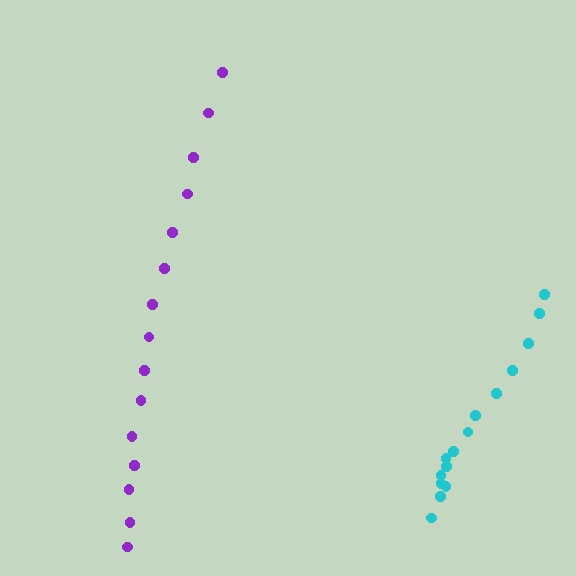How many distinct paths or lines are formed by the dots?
There are 2 distinct paths.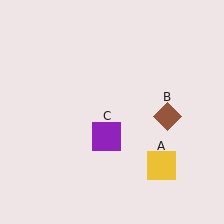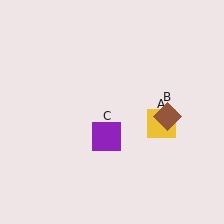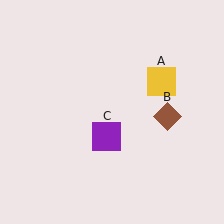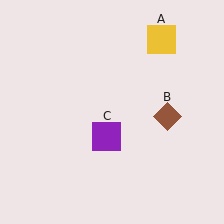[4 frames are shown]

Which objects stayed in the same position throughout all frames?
Brown diamond (object B) and purple square (object C) remained stationary.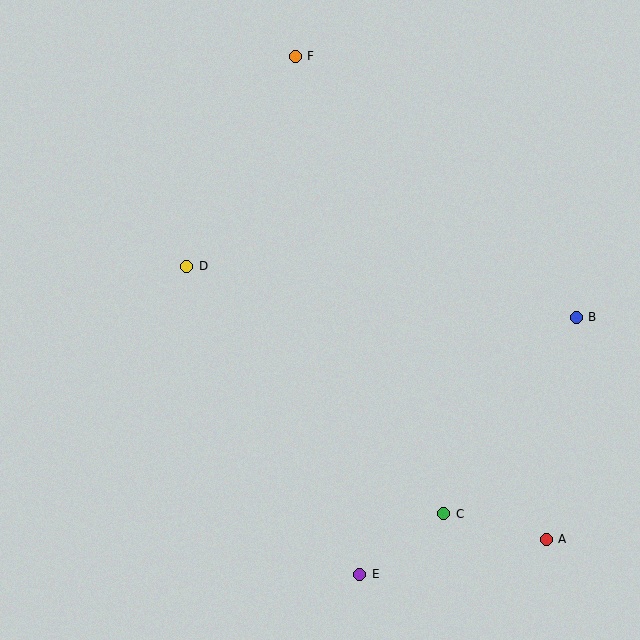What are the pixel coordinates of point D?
Point D is at (187, 266).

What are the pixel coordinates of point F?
Point F is at (295, 56).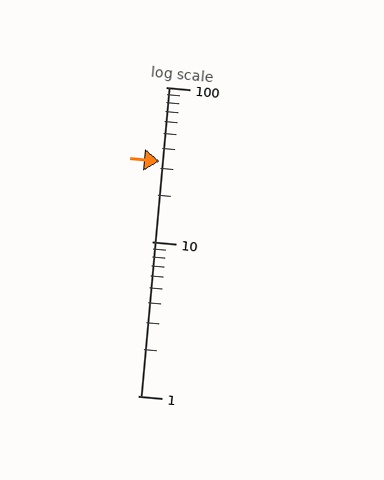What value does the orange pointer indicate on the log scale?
The pointer indicates approximately 33.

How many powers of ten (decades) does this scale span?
The scale spans 2 decades, from 1 to 100.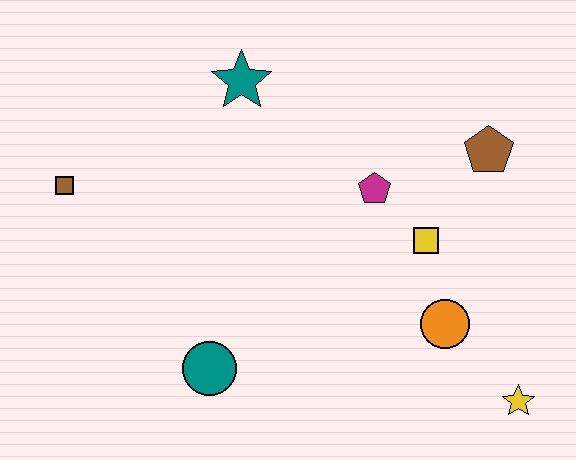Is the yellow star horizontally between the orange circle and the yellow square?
No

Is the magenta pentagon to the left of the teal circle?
No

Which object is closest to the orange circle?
The yellow square is closest to the orange circle.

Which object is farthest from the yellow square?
The brown square is farthest from the yellow square.